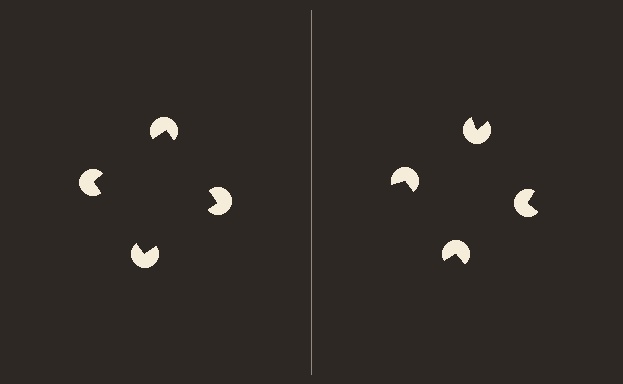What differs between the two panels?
The pac-man discs are positioned identically on both sides; only the wedge orientations differ. On the left they align to a square; on the right they are misaligned.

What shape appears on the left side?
An illusory square.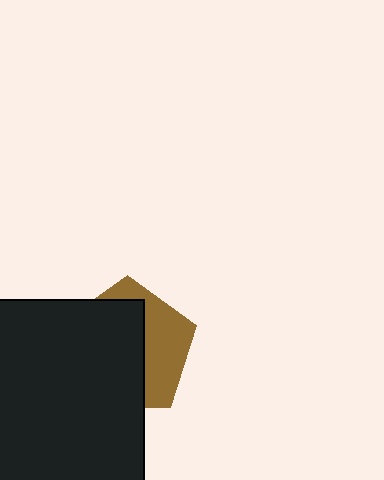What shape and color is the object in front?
The object in front is a black square.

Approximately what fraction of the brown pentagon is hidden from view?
Roughly 62% of the brown pentagon is hidden behind the black square.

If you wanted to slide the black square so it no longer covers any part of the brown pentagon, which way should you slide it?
Slide it left — that is the most direct way to separate the two shapes.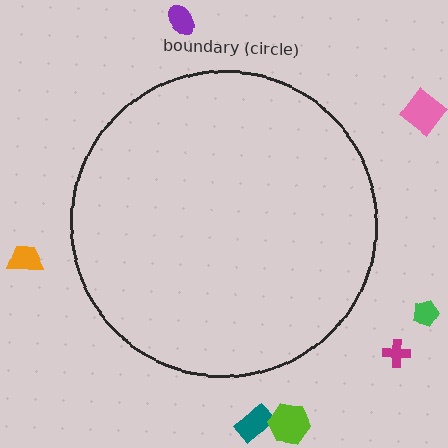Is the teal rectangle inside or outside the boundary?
Outside.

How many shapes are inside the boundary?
0 inside, 7 outside.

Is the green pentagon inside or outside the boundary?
Outside.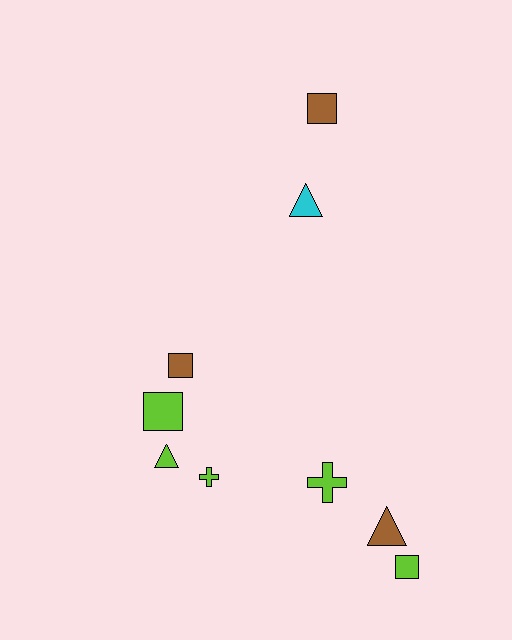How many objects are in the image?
There are 9 objects.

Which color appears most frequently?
Lime, with 5 objects.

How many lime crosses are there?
There are 2 lime crosses.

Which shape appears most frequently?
Square, with 4 objects.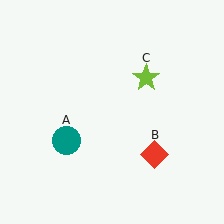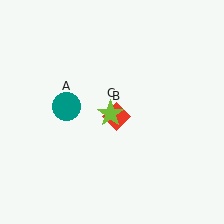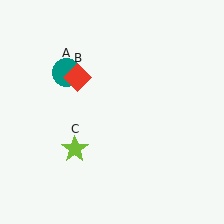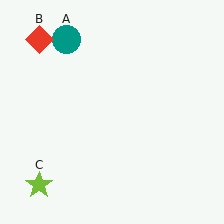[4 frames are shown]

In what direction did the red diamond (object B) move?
The red diamond (object B) moved up and to the left.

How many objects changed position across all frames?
3 objects changed position: teal circle (object A), red diamond (object B), lime star (object C).